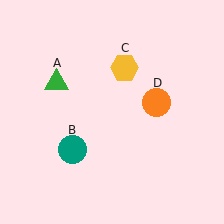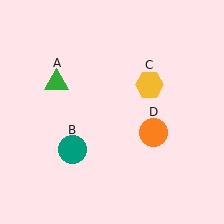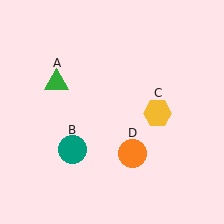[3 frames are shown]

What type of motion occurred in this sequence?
The yellow hexagon (object C), orange circle (object D) rotated clockwise around the center of the scene.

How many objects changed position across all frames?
2 objects changed position: yellow hexagon (object C), orange circle (object D).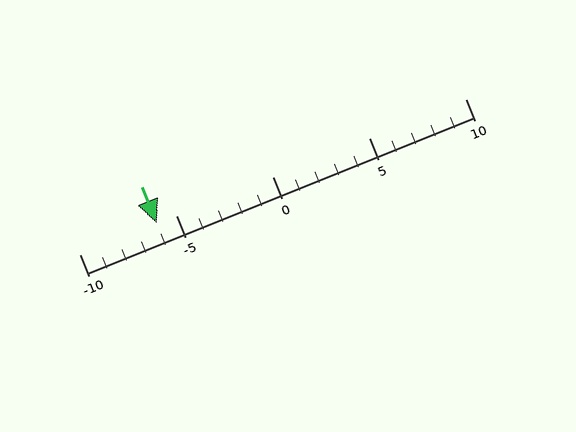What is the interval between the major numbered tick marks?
The major tick marks are spaced 5 units apart.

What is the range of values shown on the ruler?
The ruler shows values from -10 to 10.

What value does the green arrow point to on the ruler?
The green arrow points to approximately -6.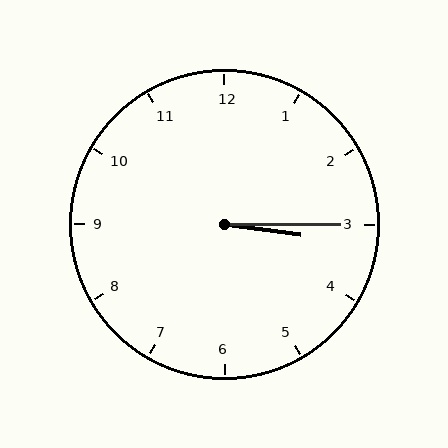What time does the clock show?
3:15.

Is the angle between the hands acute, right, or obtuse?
It is acute.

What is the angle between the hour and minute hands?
Approximately 8 degrees.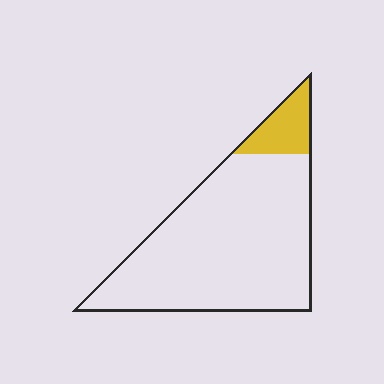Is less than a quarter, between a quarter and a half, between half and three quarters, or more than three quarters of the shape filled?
Less than a quarter.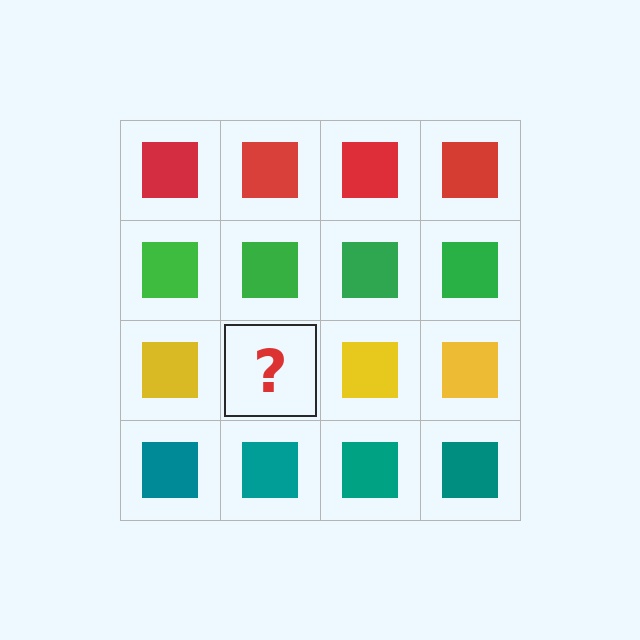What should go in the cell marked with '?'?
The missing cell should contain a yellow square.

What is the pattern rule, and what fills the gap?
The rule is that each row has a consistent color. The gap should be filled with a yellow square.